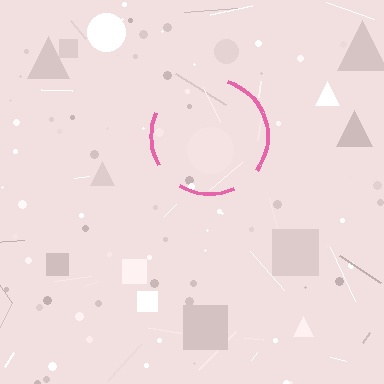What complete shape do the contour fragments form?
The contour fragments form a circle.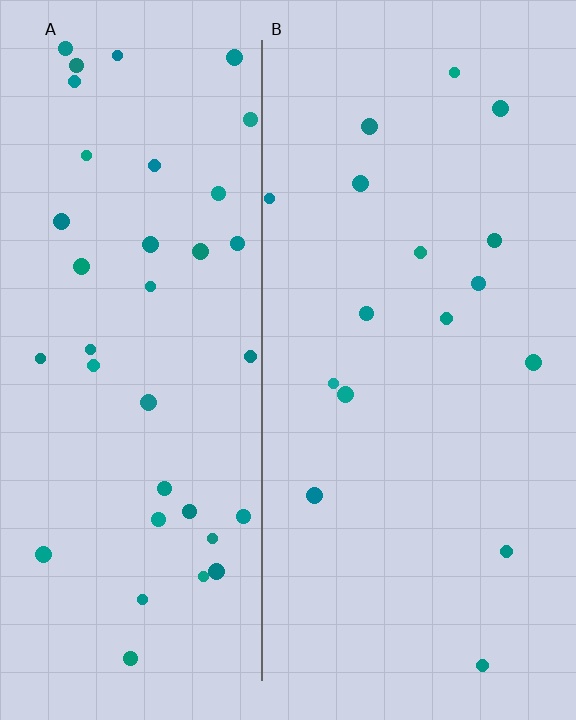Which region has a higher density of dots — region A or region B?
A (the left).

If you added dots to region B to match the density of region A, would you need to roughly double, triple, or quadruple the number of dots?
Approximately double.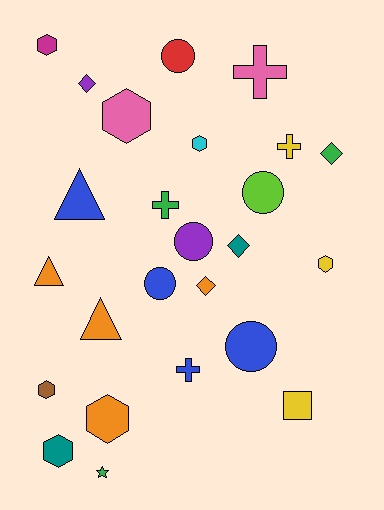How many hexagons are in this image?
There are 7 hexagons.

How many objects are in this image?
There are 25 objects.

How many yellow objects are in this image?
There are 3 yellow objects.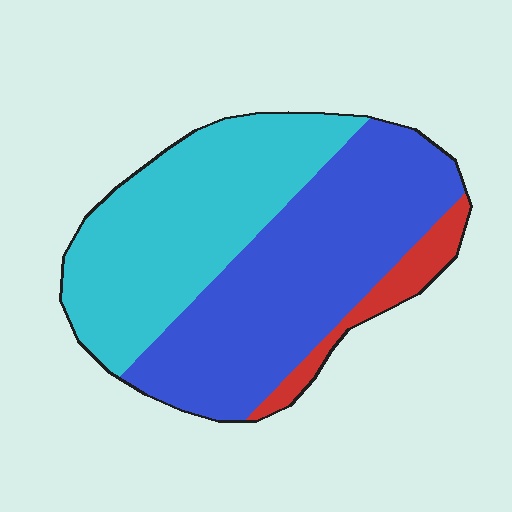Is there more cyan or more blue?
Blue.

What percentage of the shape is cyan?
Cyan covers around 45% of the shape.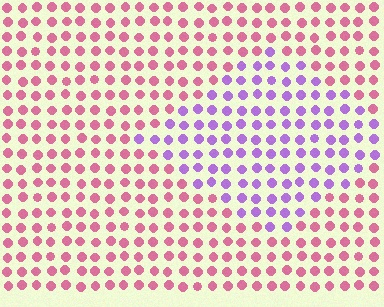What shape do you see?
I see a diamond.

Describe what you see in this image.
The image is filled with small pink elements in a uniform arrangement. A diamond-shaped region is visible where the elements are tinted to a slightly different hue, forming a subtle color boundary.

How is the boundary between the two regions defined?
The boundary is defined purely by a slight shift in hue (about 58 degrees). Spacing, size, and orientation are identical on both sides.